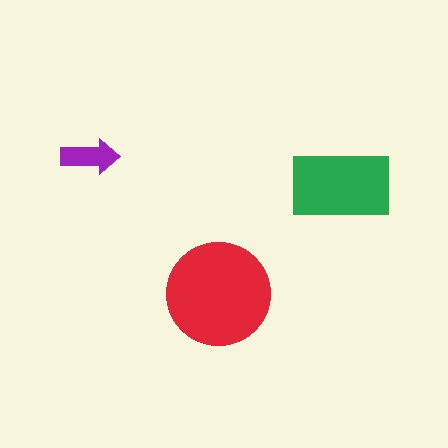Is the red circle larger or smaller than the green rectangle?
Larger.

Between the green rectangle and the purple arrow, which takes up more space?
The green rectangle.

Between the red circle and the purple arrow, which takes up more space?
The red circle.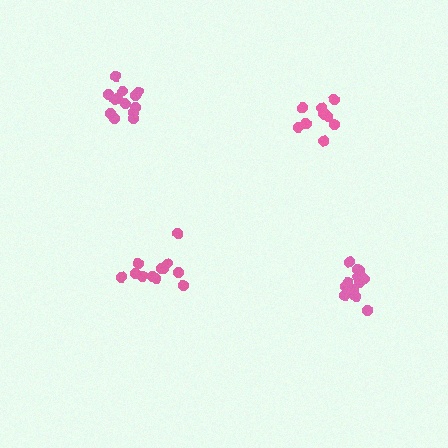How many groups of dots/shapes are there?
There are 4 groups.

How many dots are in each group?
Group 1: 12 dots, Group 2: 9 dots, Group 3: 13 dots, Group 4: 12 dots (46 total).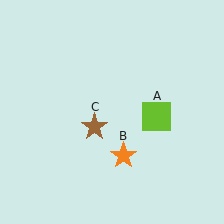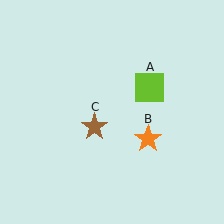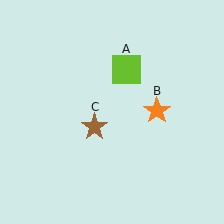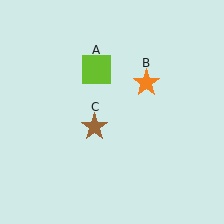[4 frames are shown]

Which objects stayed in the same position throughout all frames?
Brown star (object C) remained stationary.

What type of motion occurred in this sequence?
The lime square (object A), orange star (object B) rotated counterclockwise around the center of the scene.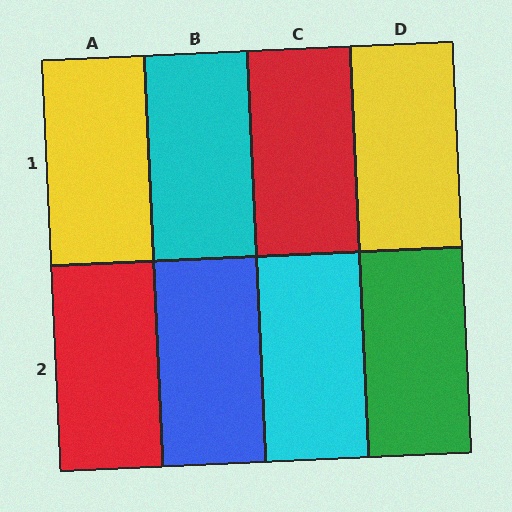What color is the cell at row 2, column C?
Cyan.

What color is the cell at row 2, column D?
Green.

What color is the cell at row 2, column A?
Red.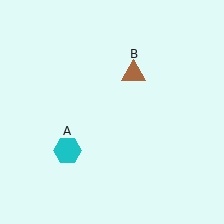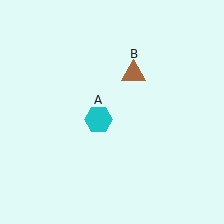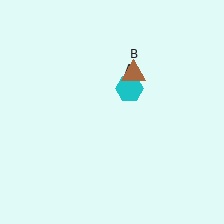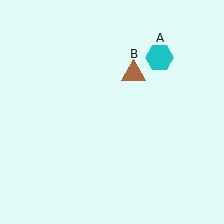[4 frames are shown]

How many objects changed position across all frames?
1 object changed position: cyan hexagon (object A).